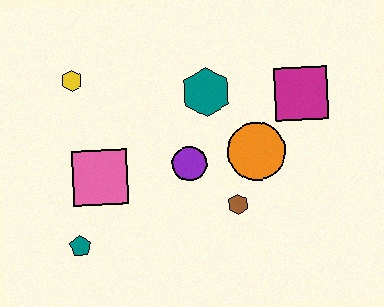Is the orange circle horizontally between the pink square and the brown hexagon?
No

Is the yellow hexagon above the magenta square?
Yes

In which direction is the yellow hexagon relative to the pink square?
The yellow hexagon is above the pink square.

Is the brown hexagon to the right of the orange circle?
No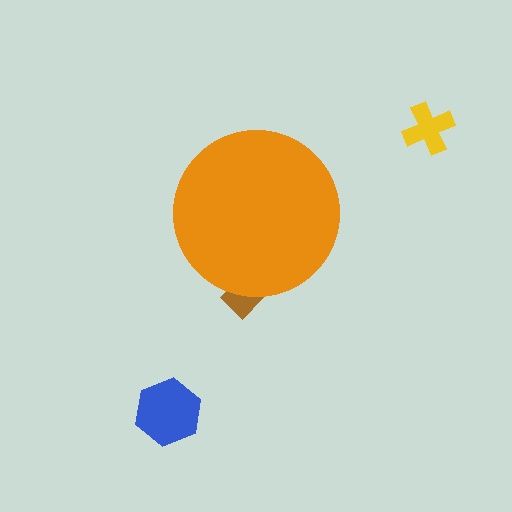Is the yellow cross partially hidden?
No, the yellow cross is fully visible.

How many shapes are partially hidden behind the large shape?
1 shape is partially hidden.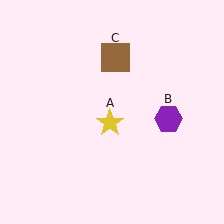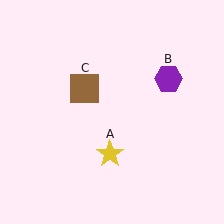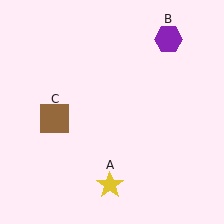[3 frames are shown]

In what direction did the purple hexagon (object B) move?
The purple hexagon (object B) moved up.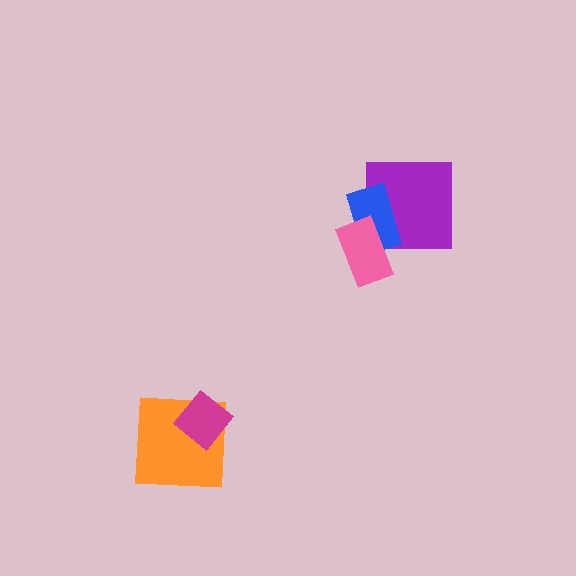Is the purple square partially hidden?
Yes, it is partially covered by another shape.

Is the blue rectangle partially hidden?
Yes, it is partially covered by another shape.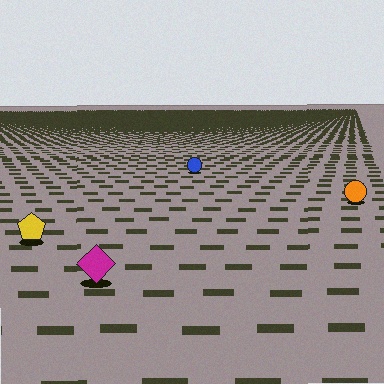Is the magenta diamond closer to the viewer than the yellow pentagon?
Yes. The magenta diamond is closer — you can tell from the texture gradient: the ground texture is coarser near it.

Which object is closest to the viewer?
The magenta diamond is closest. The texture marks near it are larger and more spread out.